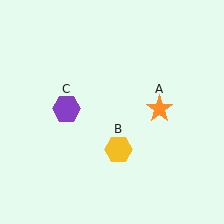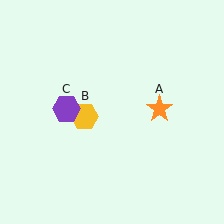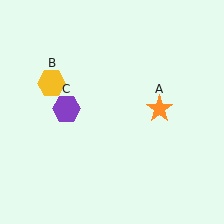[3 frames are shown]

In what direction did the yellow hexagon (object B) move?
The yellow hexagon (object B) moved up and to the left.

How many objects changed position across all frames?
1 object changed position: yellow hexagon (object B).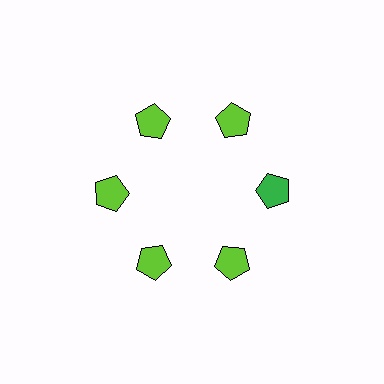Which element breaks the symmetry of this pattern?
The green pentagon at roughly the 3 o'clock position breaks the symmetry. All other shapes are lime pentagons.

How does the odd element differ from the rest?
It has a different color: green instead of lime.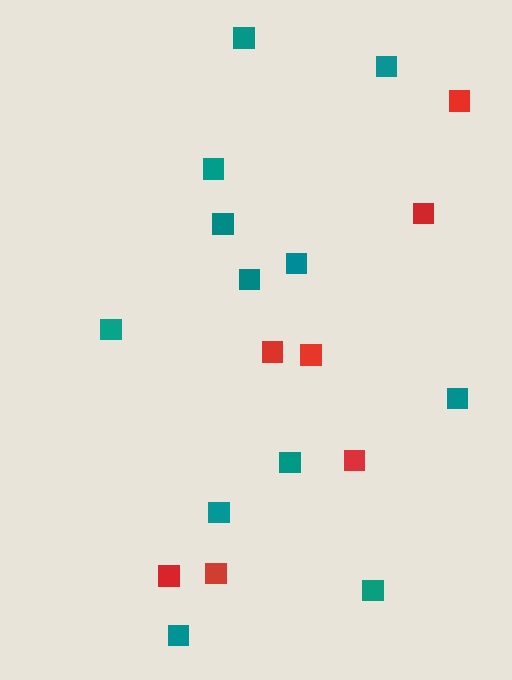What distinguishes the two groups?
There are 2 groups: one group of teal squares (12) and one group of red squares (7).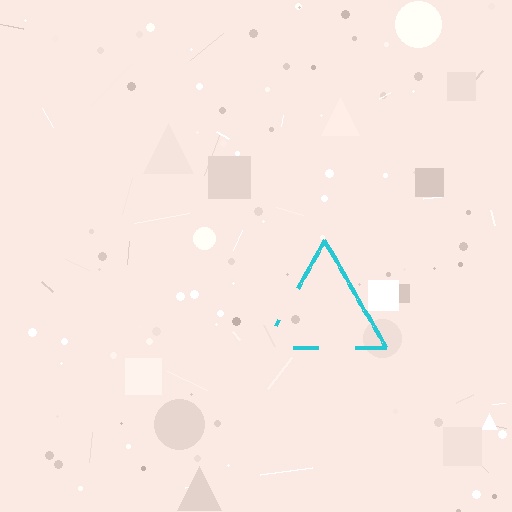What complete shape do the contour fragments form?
The contour fragments form a triangle.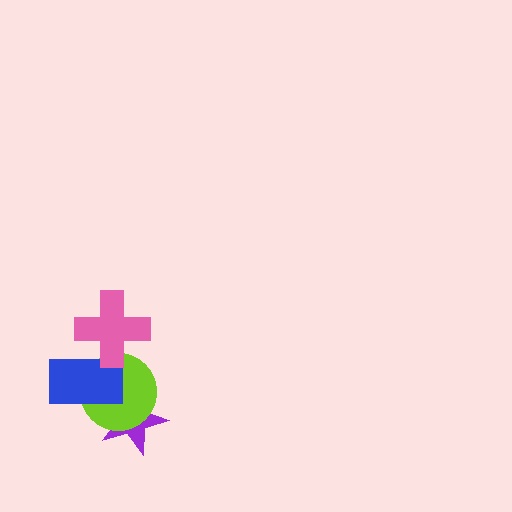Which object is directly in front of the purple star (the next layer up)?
The lime circle is directly in front of the purple star.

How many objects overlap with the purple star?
2 objects overlap with the purple star.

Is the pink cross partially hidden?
No, no other shape covers it.